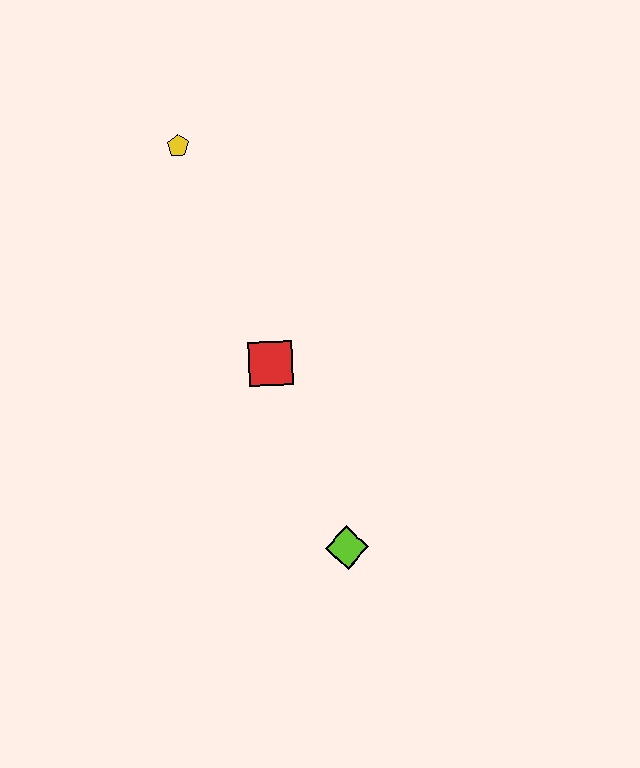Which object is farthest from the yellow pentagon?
The lime diamond is farthest from the yellow pentagon.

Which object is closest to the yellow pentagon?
The red square is closest to the yellow pentagon.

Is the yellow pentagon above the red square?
Yes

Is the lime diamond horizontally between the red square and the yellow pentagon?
No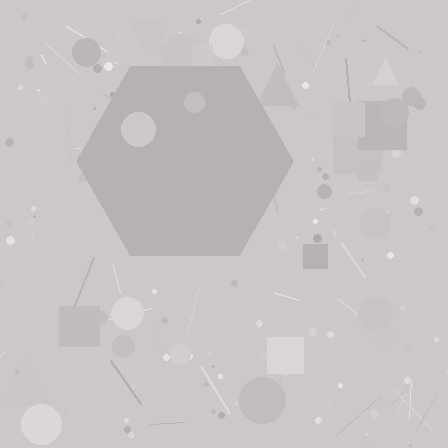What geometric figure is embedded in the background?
A hexagon is embedded in the background.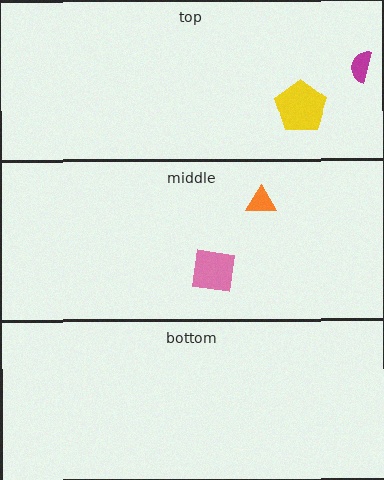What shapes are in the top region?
The yellow pentagon, the magenta semicircle.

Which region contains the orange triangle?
The middle region.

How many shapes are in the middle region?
2.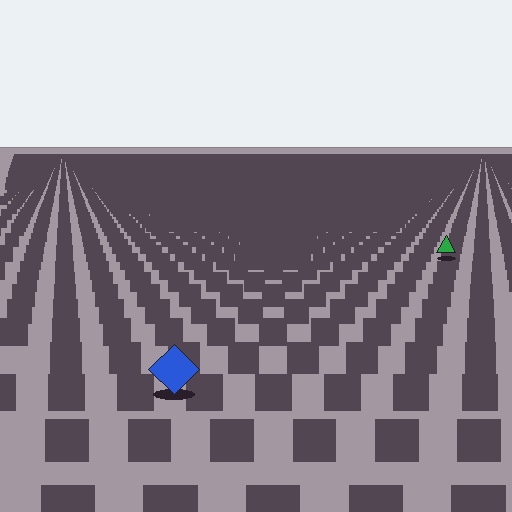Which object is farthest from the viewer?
The green triangle is farthest from the viewer. It appears smaller and the ground texture around it is denser.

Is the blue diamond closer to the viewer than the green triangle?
Yes. The blue diamond is closer — you can tell from the texture gradient: the ground texture is coarser near it.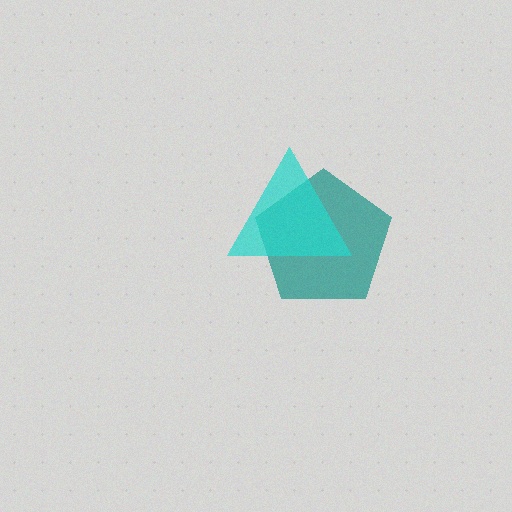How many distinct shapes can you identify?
There are 2 distinct shapes: a teal pentagon, a cyan triangle.